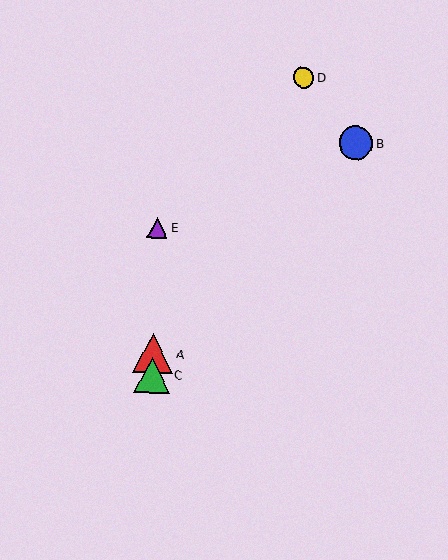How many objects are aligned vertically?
3 objects (A, C, E) are aligned vertically.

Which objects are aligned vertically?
Objects A, C, E are aligned vertically.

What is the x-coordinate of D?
Object D is at x≈303.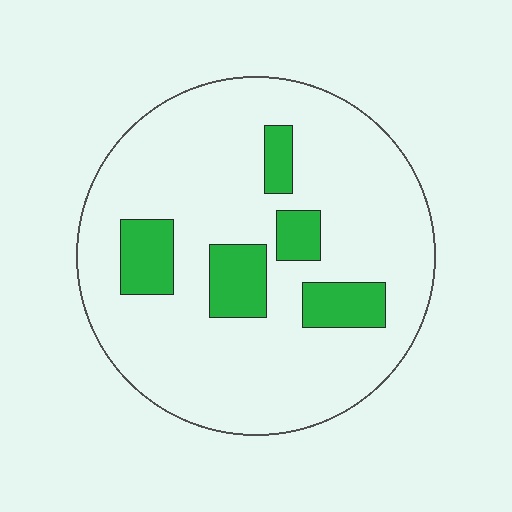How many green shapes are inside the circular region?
5.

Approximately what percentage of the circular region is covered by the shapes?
Approximately 15%.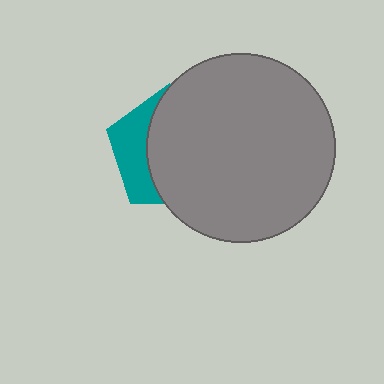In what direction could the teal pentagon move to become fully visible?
The teal pentagon could move left. That would shift it out from behind the gray circle entirely.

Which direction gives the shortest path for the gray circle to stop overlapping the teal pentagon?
Moving right gives the shortest separation.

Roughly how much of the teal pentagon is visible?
A small part of it is visible (roughly 31%).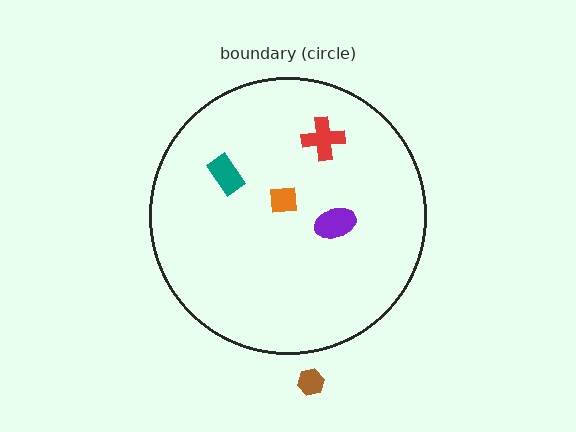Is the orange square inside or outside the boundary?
Inside.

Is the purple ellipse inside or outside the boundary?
Inside.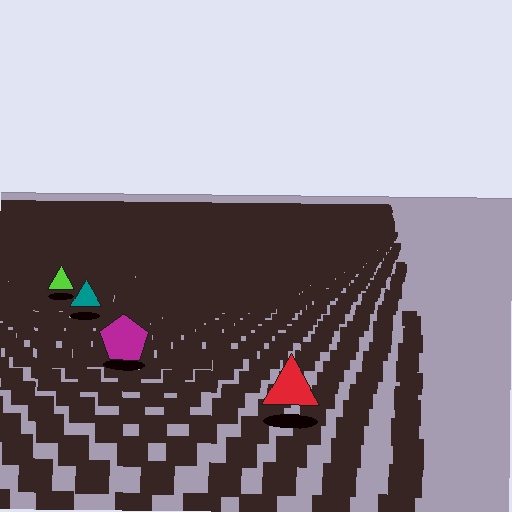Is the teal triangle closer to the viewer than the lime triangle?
Yes. The teal triangle is closer — you can tell from the texture gradient: the ground texture is coarser near it.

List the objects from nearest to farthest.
From nearest to farthest: the red triangle, the magenta pentagon, the teal triangle, the lime triangle.